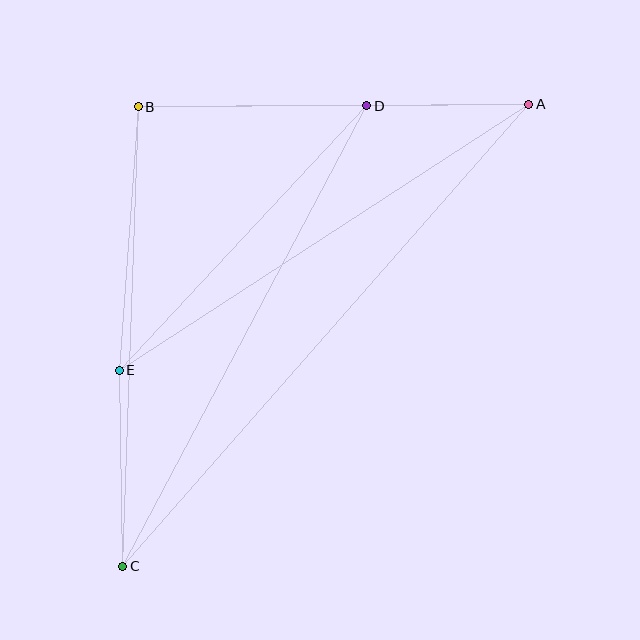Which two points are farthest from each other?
Points A and C are farthest from each other.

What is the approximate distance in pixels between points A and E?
The distance between A and E is approximately 488 pixels.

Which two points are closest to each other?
Points A and D are closest to each other.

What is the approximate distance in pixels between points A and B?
The distance between A and B is approximately 390 pixels.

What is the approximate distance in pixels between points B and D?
The distance between B and D is approximately 228 pixels.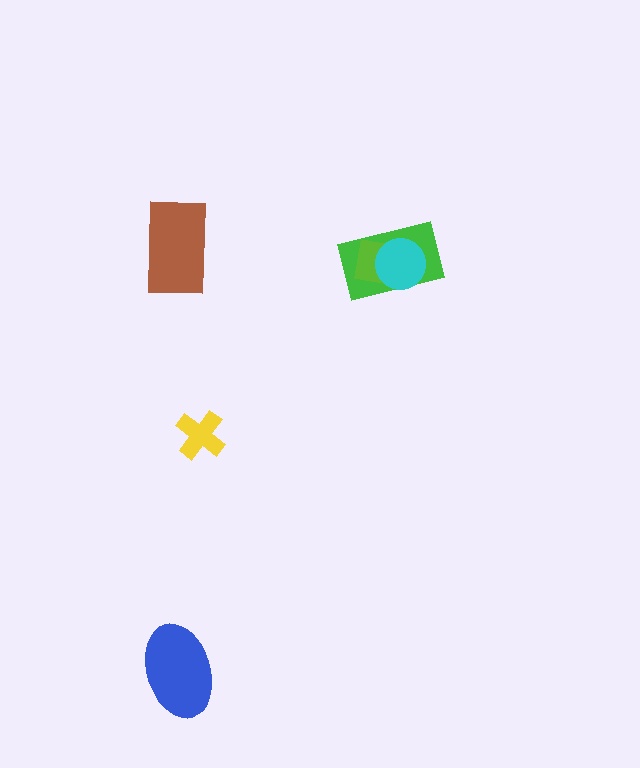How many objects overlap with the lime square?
2 objects overlap with the lime square.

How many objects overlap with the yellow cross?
0 objects overlap with the yellow cross.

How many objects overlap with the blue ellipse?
0 objects overlap with the blue ellipse.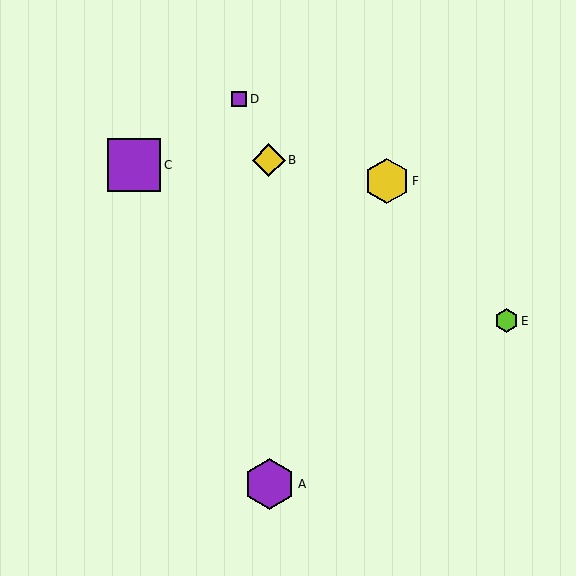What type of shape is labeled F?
Shape F is a yellow hexagon.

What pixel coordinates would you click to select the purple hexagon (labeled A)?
Click at (270, 484) to select the purple hexagon A.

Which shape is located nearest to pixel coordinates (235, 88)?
The purple square (labeled D) at (239, 99) is nearest to that location.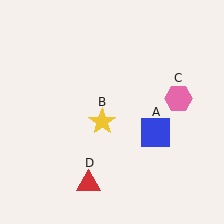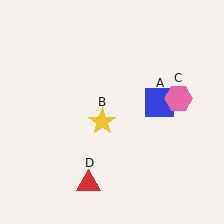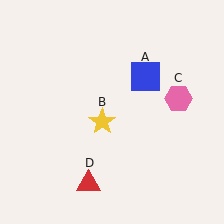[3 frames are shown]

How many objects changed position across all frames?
1 object changed position: blue square (object A).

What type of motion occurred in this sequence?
The blue square (object A) rotated counterclockwise around the center of the scene.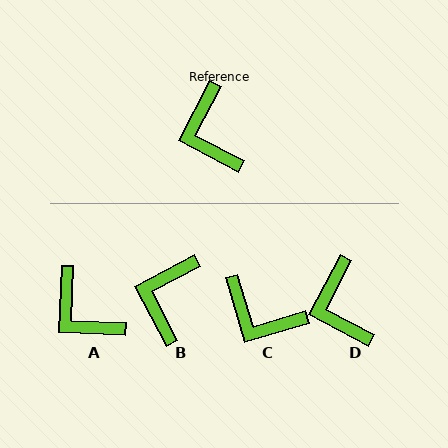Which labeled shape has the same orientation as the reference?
D.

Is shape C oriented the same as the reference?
No, it is off by about 44 degrees.